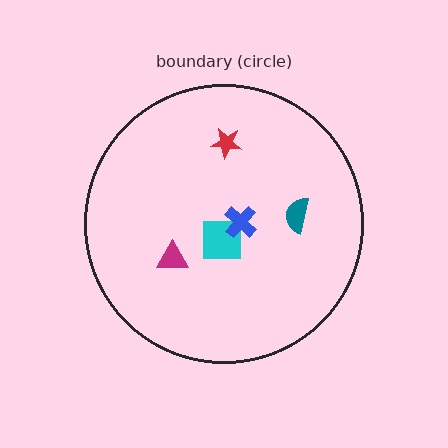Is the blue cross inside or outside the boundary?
Inside.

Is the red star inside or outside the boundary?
Inside.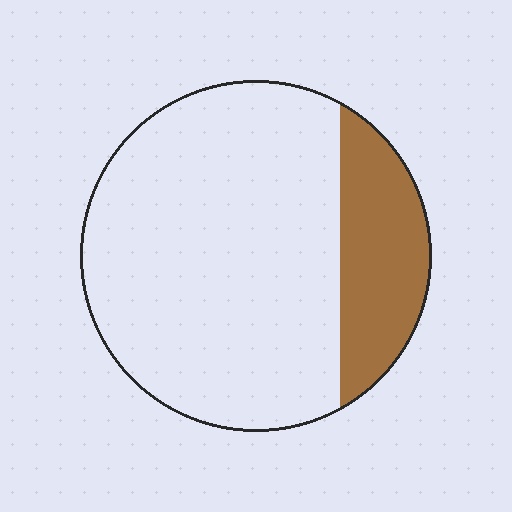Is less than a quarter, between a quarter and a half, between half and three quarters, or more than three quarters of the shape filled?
Less than a quarter.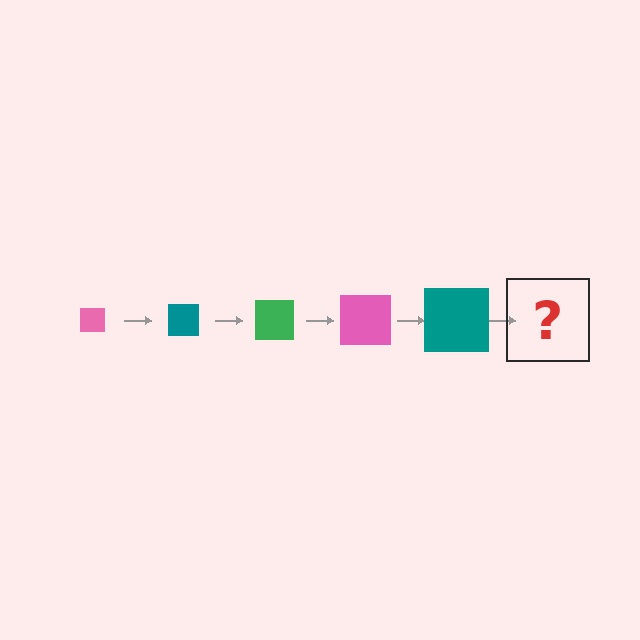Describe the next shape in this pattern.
It should be a green square, larger than the previous one.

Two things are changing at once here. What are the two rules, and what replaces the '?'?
The two rules are that the square grows larger each step and the color cycles through pink, teal, and green. The '?' should be a green square, larger than the previous one.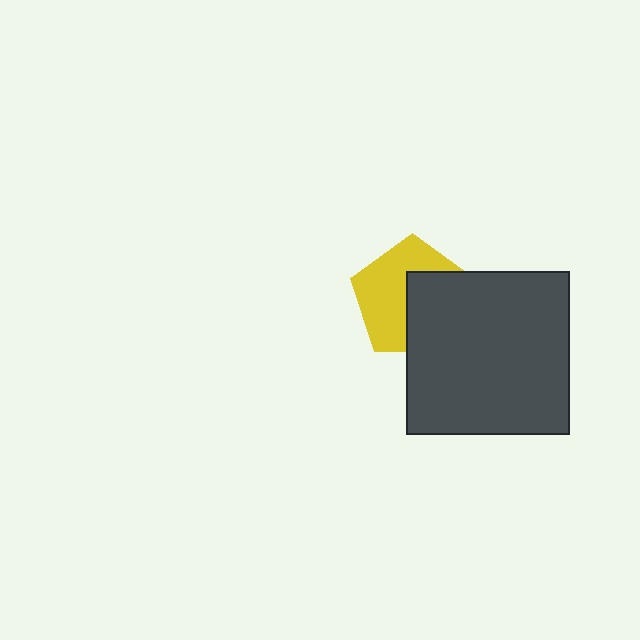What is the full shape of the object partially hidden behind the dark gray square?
The partially hidden object is a yellow pentagon.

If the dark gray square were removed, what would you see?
You would see the complete yellow pentagon.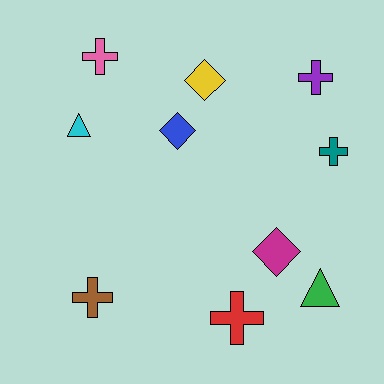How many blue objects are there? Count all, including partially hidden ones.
There is 1 blue object.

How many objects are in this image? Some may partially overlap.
There are 10 objects.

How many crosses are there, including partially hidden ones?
There are 5 crosses.